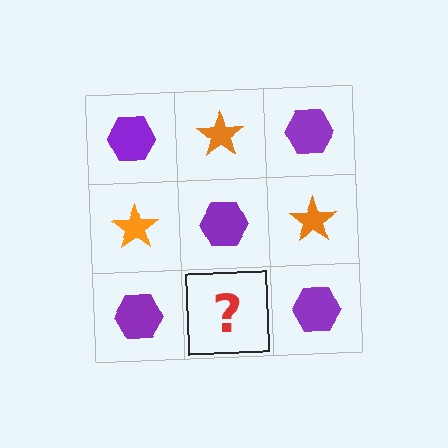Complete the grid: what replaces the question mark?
The question mark should be replaced with an orange star.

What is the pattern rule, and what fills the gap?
The rule is that it alternates purple hexagon and orange star in a checkerboard pattern. The gap should be filled with an orange star.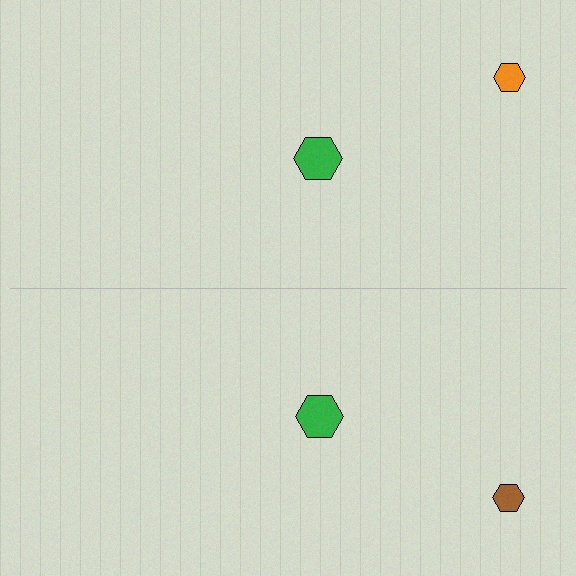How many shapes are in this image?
There are 4 shapes in this image.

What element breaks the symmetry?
The brown hexagon on the bottom side breaks the symmetry — its mirror counterpart is orange.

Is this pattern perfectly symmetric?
No, the pattern is not perfectly symmetric. The brown hexagon on the bottom side breaks the symmetry — its mirror counterpart is orange.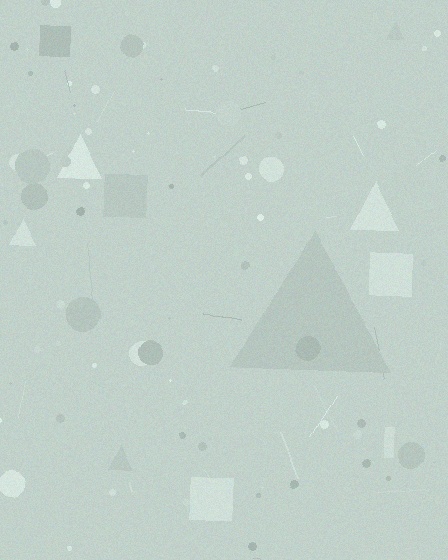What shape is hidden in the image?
A triangle is hidden in the image.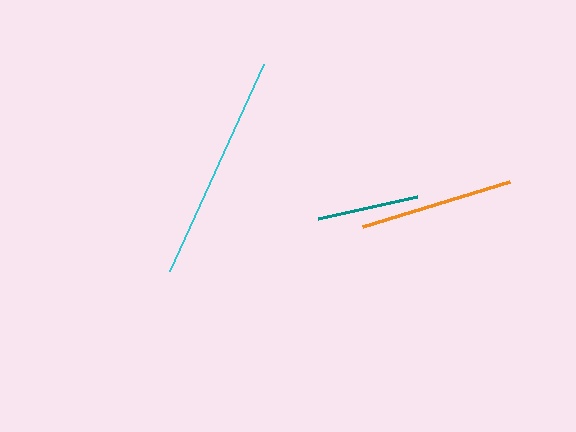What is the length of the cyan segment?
The cyan segment is approximately 228 pixels long.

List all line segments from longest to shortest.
From longest to shortest: cyan, orange, teal.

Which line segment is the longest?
The cyan line is the longest at approximately 228 pixels.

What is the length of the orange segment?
The orange segment is approximately 154 pixels long.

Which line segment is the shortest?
The teal line is the shortest at approximately 102 pixels.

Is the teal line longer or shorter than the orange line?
The orange line is longer than the teal line.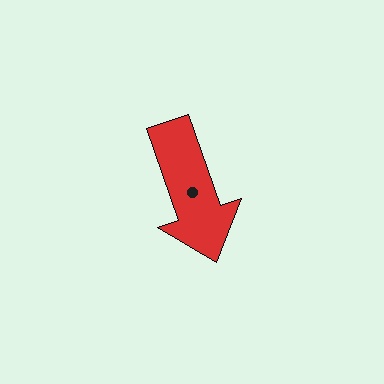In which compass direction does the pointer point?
South.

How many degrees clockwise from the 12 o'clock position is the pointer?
Approximately 161 degrees.